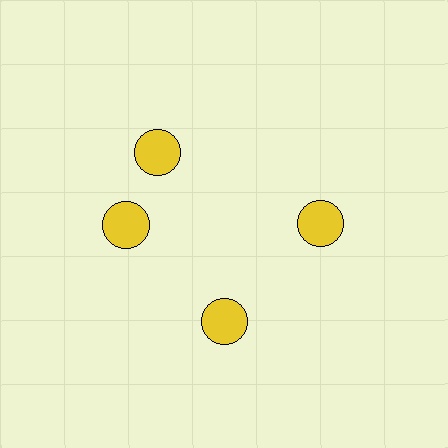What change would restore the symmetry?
The symmetry would be restored by rotating it back into even spacing with its neighbors so that all 4 circles sit at equal angles and equal distance from the center.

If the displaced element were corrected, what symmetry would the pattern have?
It would have 4-fold rotational symmetry — the pattern would map onto itself every 90 degrees.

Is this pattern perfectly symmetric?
No. The 4 yellow circles are arranged in a ring, but one element near the 12 o'clock position is rotated out of alignment along the ring, breaking the 4-fold rotational symmetry.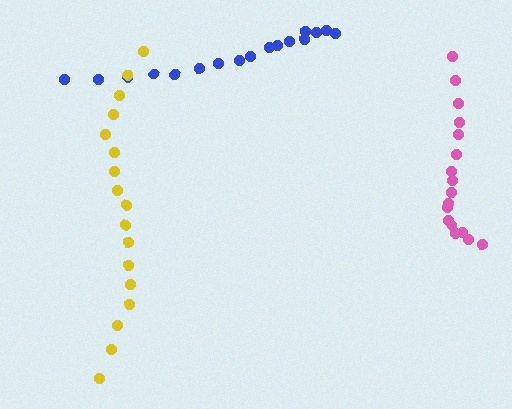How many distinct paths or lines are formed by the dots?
There are 3 distinct paths.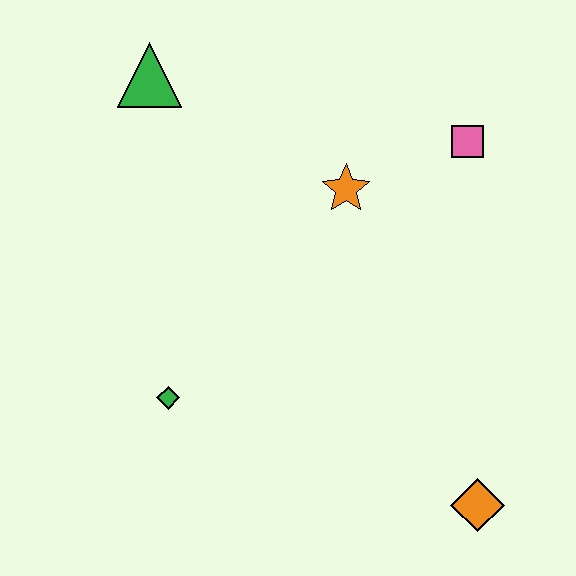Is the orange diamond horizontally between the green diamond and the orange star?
No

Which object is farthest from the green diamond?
The pink square is farthest from the green diamond.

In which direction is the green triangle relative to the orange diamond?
The green triangle is above the orange diamond.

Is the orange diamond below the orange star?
Yes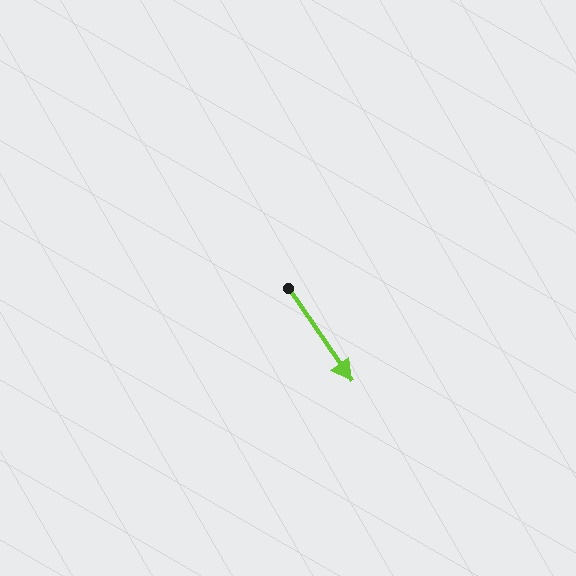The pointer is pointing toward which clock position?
Roughly 5 o'clock.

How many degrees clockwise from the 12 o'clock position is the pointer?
Approximately 146 degrees.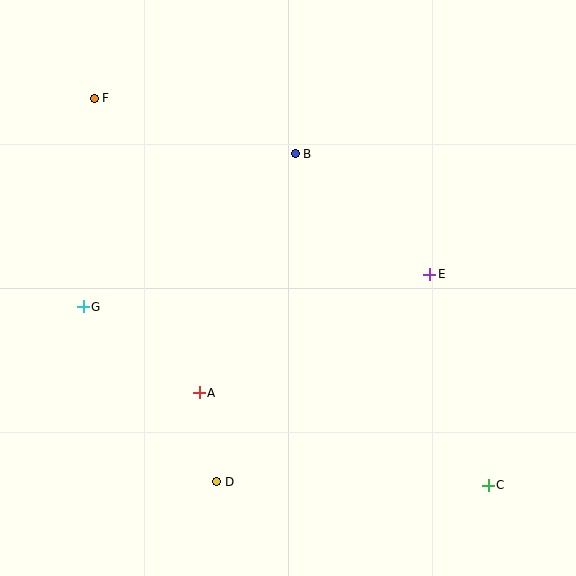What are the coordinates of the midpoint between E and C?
The midpoint between E and C is at (459, 380).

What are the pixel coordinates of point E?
Point E is at (430, 274).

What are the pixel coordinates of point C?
Point C is at (488, 485).